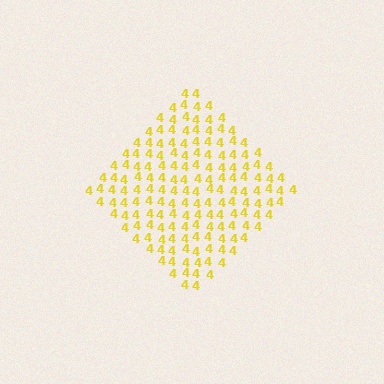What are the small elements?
The small elements are digit 4's.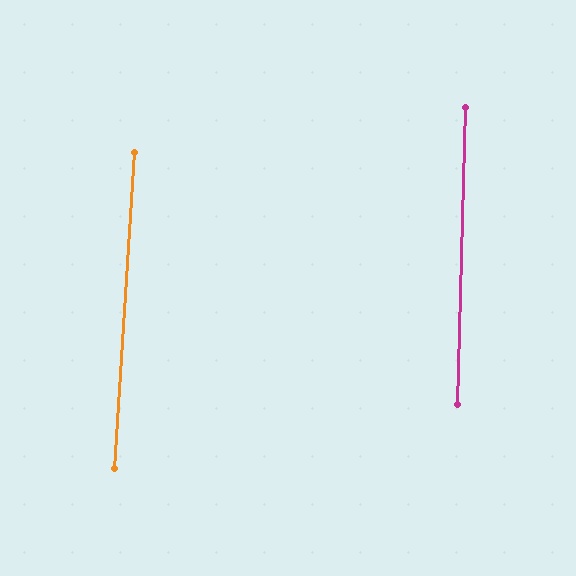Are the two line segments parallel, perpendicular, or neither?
Parallel — their directions differ by only 1.9°.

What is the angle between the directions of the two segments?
Approximately 2 degrees.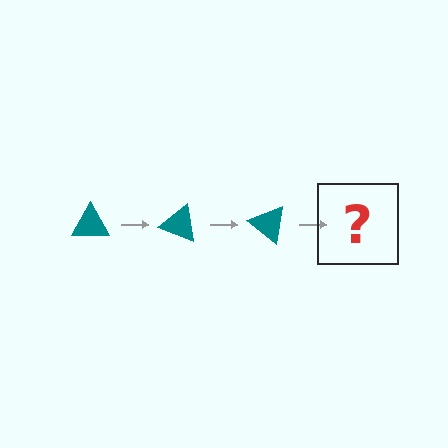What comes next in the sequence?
The next element should be a teal triangle rotated 60 degrees.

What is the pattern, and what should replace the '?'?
The pattern is that the triangle rotates 20 degrees each step. The '?' should be a teal triangle rotated 60 degrees.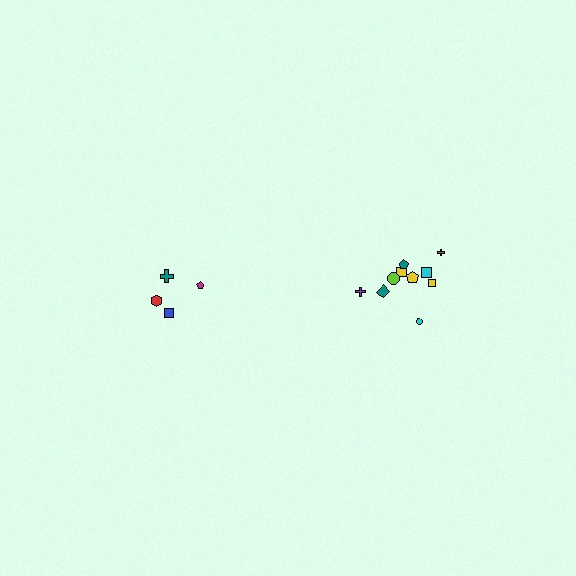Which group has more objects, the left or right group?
The right group.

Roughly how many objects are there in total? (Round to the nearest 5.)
Roughly 15 objects in total.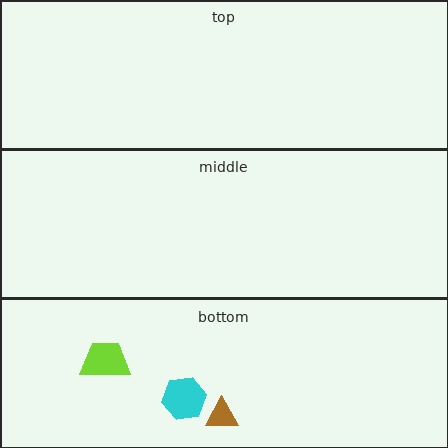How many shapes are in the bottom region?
3.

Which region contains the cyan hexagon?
The bottom region.